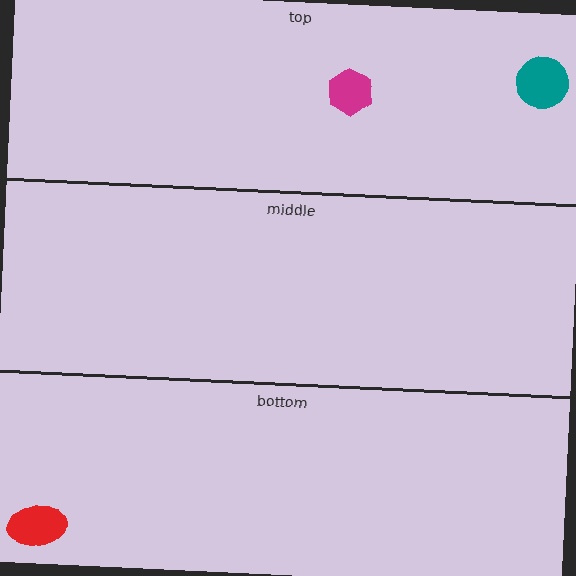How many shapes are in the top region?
2.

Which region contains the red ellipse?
The bottom region.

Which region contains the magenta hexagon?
The top region.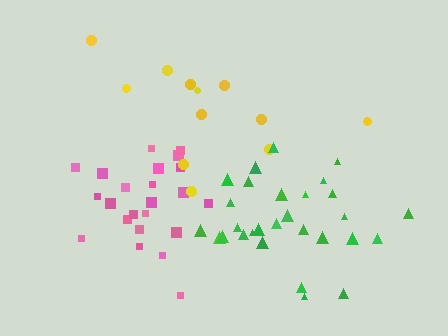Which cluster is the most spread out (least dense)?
Yellow.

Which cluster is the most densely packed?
Green.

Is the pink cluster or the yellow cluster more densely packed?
Pink.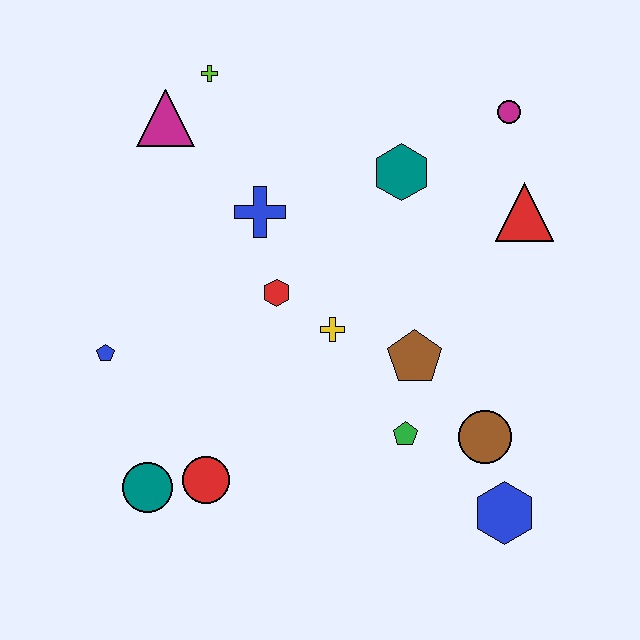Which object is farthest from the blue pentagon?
The magenta circle is farthest from the blue pentagon.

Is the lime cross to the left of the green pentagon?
Yes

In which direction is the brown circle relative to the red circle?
The brown circle is to the right of the red circle.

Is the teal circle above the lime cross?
No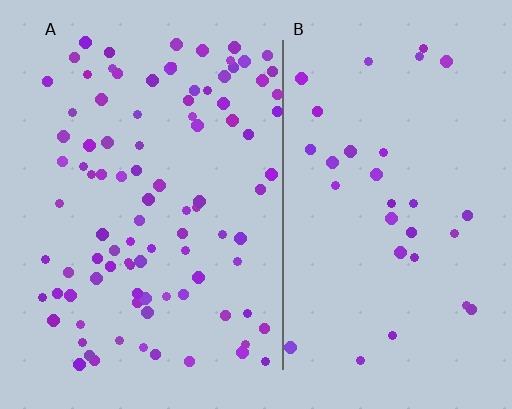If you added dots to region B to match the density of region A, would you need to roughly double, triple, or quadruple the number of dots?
Approximately triple.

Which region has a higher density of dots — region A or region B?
A (the left).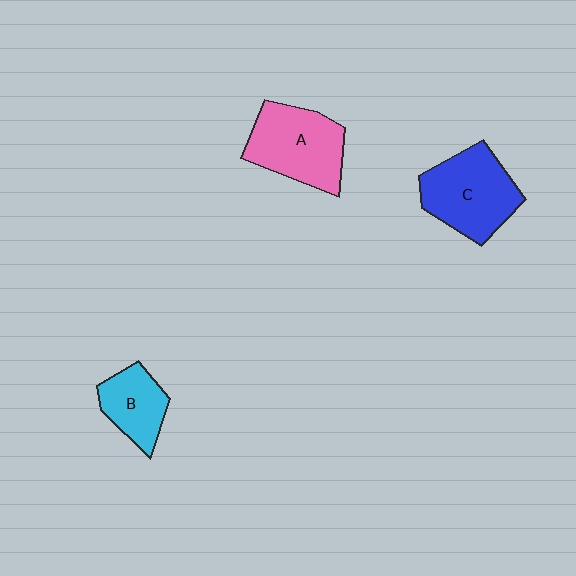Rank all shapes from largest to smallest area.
From largest to smallest: C (blue), A (pink), B (cyan).